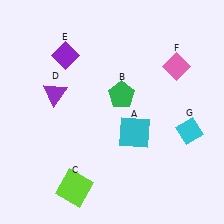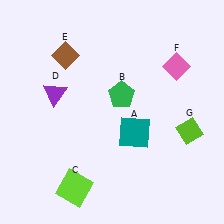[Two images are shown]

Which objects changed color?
A changed from cyan to teal. E changed from purple to brown. G changed from cyan to lime.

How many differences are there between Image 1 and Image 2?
There are 3 differences between the two images.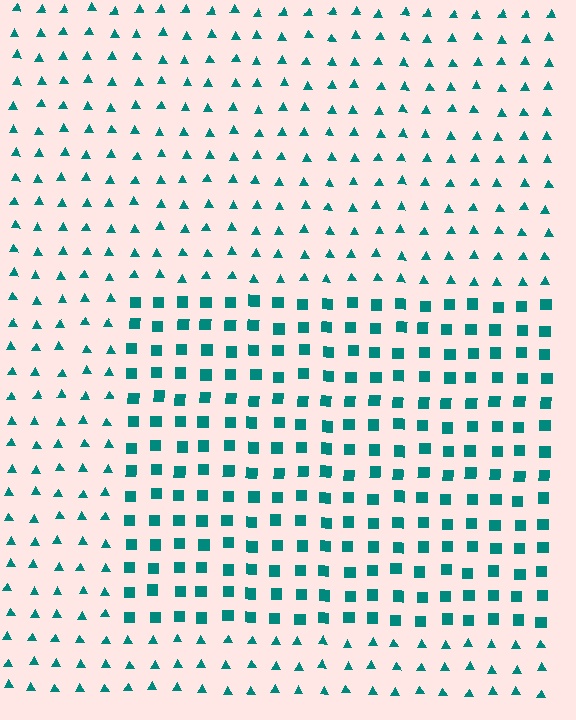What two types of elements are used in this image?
The image uses squares inside the rectangle region and triangles outside it.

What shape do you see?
I see a rectangle.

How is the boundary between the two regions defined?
The boundary is defined by a change in element shape: squares inside vs. triangles outside. All elements share the same color and spacing.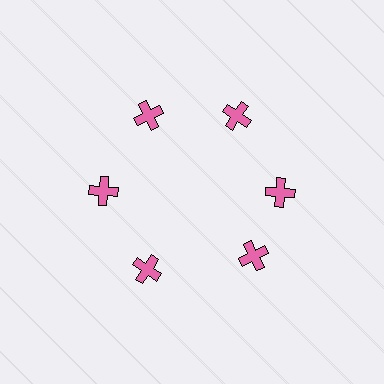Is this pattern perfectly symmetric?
No. The 6 pink crosses are arranged in a ring, but one element near the 5 o'clock position is rotated out of alignment along the ring, breaking the 6-fold rotational symmetry.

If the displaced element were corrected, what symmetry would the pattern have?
It would have 6-fold rotational symmetry — the pattern would map onto itself every 60 degrees.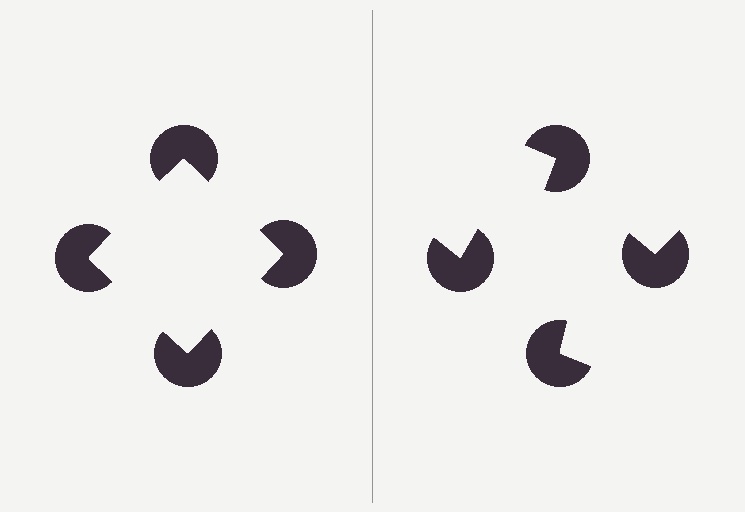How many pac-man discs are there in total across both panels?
8 — 4 on each side.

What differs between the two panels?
The pac-man discs are positioned identically on both sides; only the wedge orientations differ. On the left they align to a square; on the right they are misaligned.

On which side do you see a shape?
An illusory square appears on the left side. On the right side the wedge cuts are rotated, so no coherent shape forms.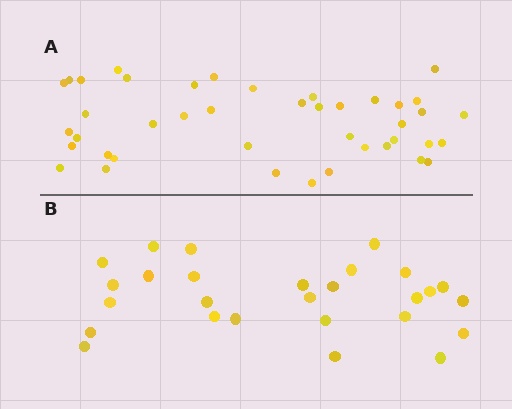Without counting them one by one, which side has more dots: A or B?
Region A (the top region) has more dots.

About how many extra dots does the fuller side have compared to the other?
Region A has approximately 15 more dots than region B.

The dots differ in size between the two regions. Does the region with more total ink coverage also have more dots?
No. Region B has more total ink coverage because its dots are larger, but region A actually contains more individual dots. Total area can be misleading — the number of items is what matters here.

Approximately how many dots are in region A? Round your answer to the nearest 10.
About 40 dots. (The exact count is 42, which rounds to 40.)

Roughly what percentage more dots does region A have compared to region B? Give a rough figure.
About 55% more.